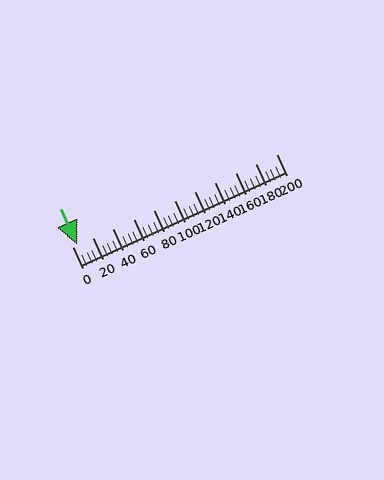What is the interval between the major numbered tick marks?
The major tick marks are spaced 20 units apart.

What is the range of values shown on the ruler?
The ruler shows values from 0 to 200.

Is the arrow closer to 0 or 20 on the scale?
The arrow is closer to 0.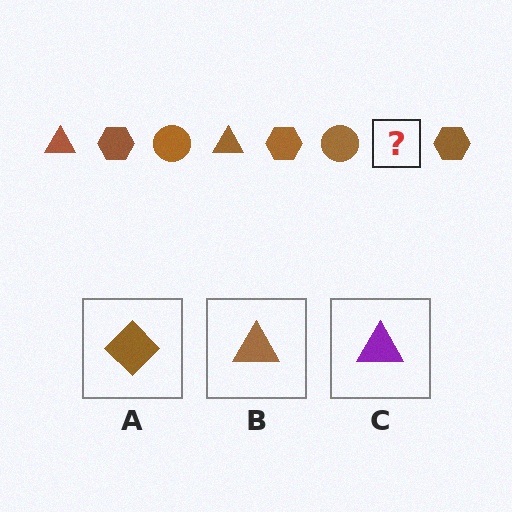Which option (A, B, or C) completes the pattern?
B.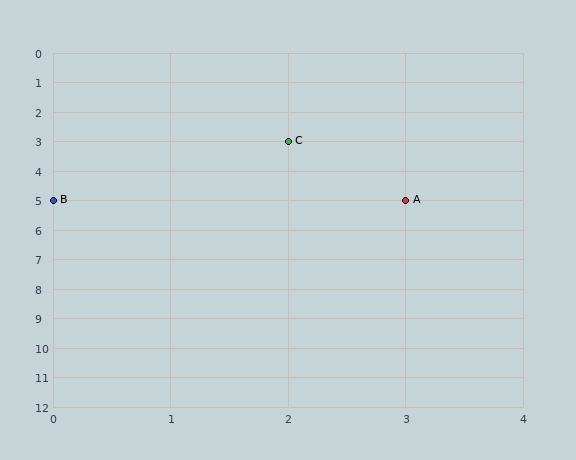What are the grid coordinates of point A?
Point A is at grid coordinates (3, 5).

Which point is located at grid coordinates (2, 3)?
Point C is at (2, 3).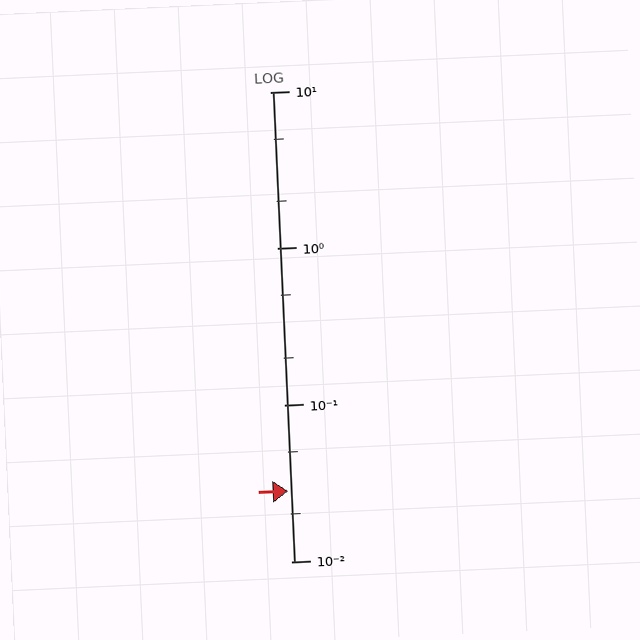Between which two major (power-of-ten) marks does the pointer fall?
The pointer is between 0.01 and 0.1.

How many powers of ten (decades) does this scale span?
The scale spans 3 decades, from 0.01 to 10.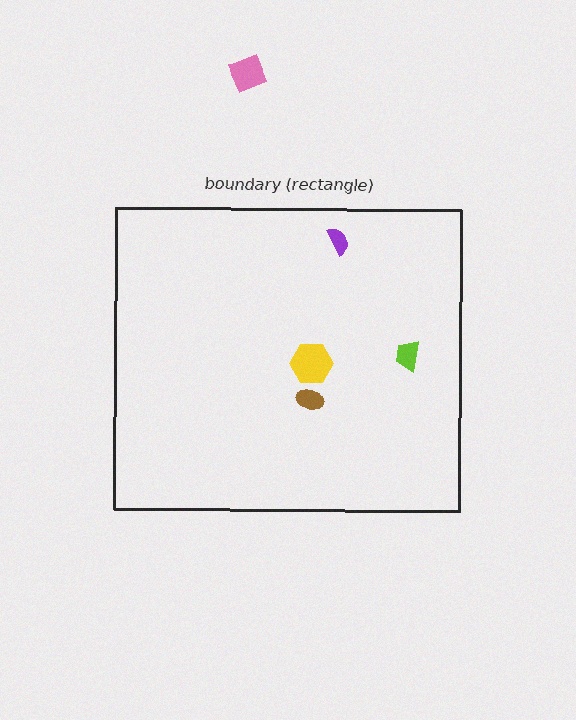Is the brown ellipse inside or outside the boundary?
Inside.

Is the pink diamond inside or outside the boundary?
Outside.